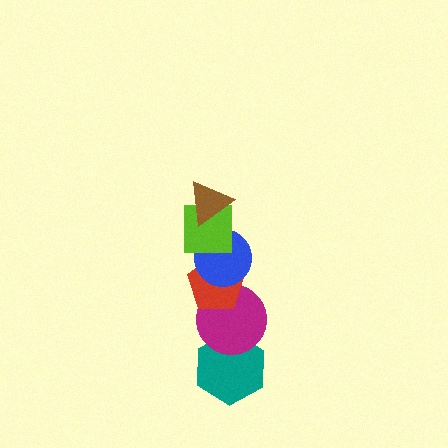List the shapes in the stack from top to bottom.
From top to bottom: the brown triangle, the lime square, the blue circle, the red pentagon, the magenta circle, the teal hexagon.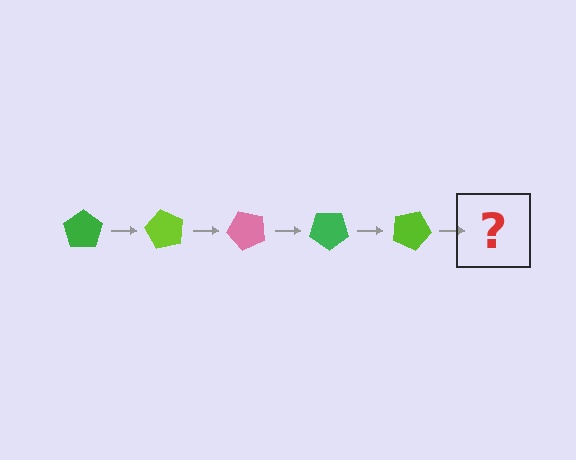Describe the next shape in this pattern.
It should be a pink pentagon, rotated 300 degrees from the start.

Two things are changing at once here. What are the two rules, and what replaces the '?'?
The two rules are that it rotates 60 degrees each step and the color cycles through green, lime, and pink. The '?' should be a pink pentagon, rotated 300 degrees from the start.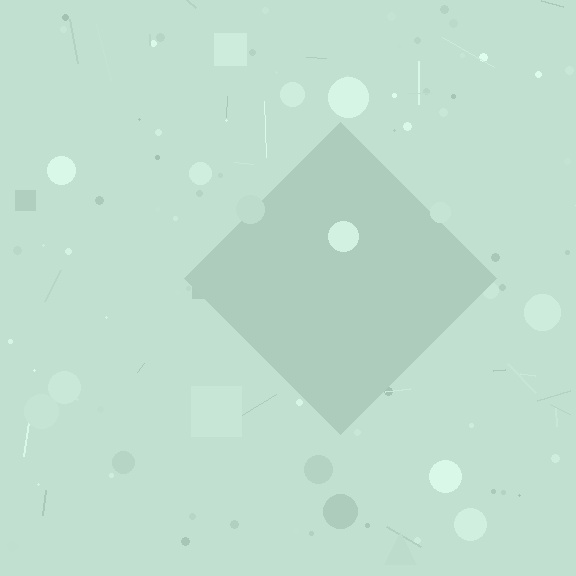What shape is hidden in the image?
A diamond is hidden in the image.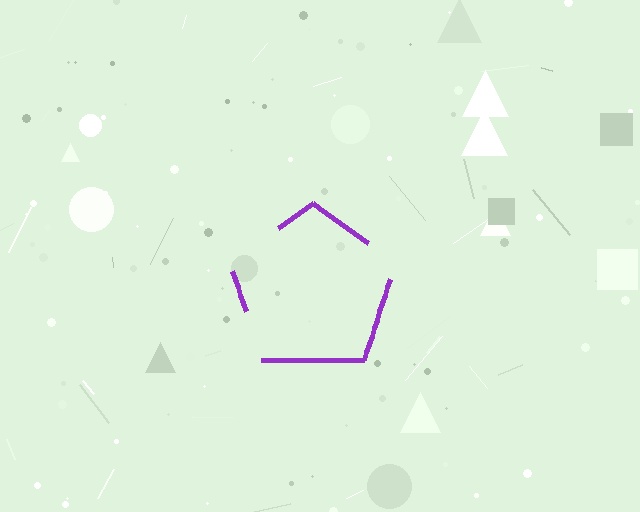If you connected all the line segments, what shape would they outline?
They would outline a pentagon.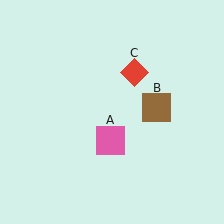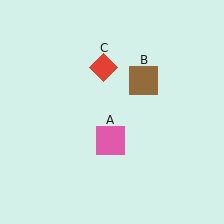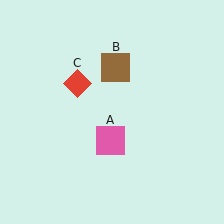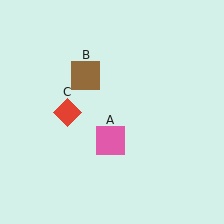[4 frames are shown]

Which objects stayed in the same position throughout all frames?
Pink square (object A) remained stationary.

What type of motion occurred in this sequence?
The brown square (object B), red diamond (object C) rotated counterclockwise around the center of the scene.